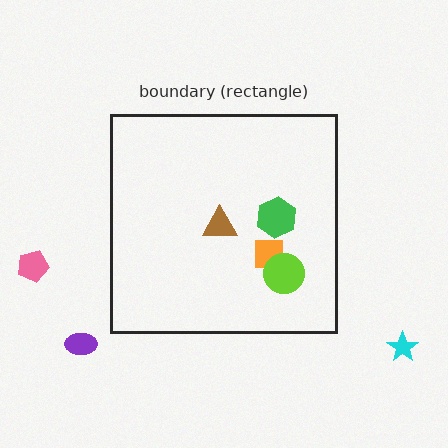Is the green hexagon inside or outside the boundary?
Inside.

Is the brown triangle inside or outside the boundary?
Inside.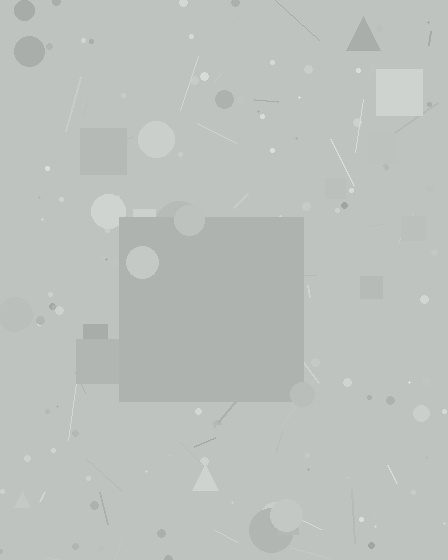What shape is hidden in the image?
A square is hidden in the image.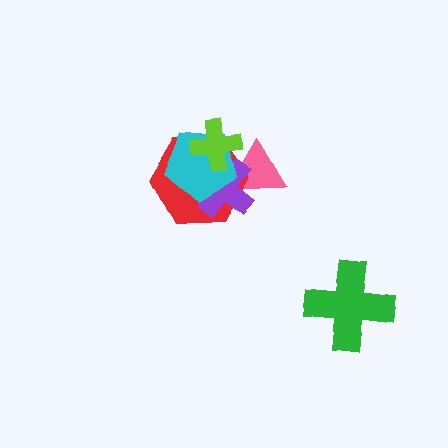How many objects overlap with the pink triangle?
4 objects overlap with the pink triangle.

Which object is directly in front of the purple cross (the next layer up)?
The cyan pentagon is directly in front of the purple cross.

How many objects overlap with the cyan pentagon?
4 objects overlap with the cyan pentagon.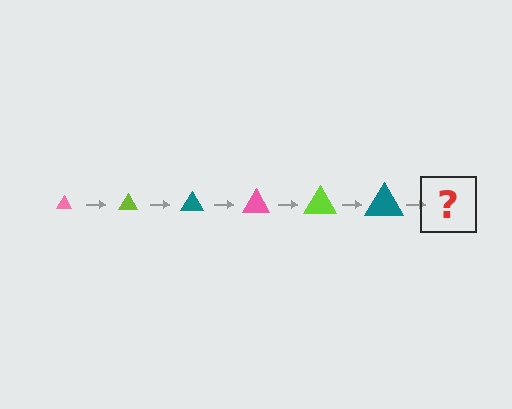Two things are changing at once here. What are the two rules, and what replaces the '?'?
The two rules are that the triangle grows larger each step and the color cycles through pink, lime, and teal. The '?' should be a pink triangle, larger than the previous one.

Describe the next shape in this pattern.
It should be a pink triangle, larger than the previous one.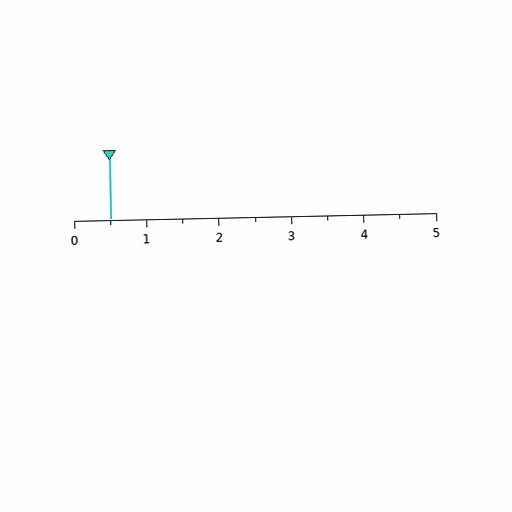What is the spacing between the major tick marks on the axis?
The major ticks are spaced 1 apart.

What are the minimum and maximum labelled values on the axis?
The axis runs from 0 to 5.